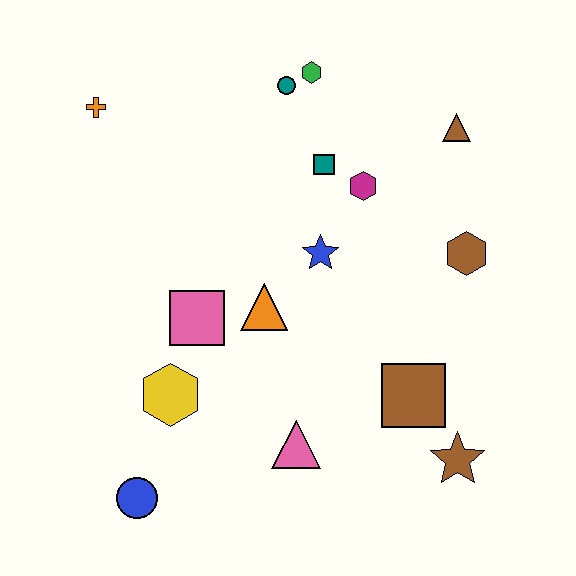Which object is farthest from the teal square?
The blue circle is farthest from the teal square.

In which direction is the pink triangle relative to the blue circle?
The pink triangle is to the right of the blue circle.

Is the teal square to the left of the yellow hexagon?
No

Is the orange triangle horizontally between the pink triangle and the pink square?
Yes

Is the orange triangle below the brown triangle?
Yes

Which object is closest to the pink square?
The orange triangle is closest to the pink square.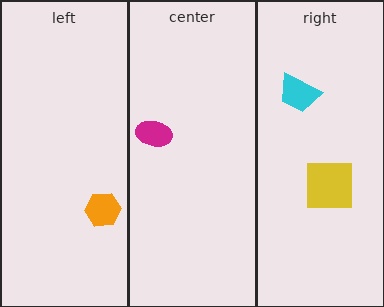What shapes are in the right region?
The yellow square, the cyan trapezoid.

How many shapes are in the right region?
2.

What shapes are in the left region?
The orange hexagon.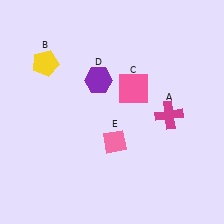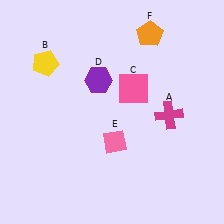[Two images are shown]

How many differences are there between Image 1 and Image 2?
There is 1 difference between the two images.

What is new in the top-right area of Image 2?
An orange pentagon (F) was added in the top-right area of Image 2.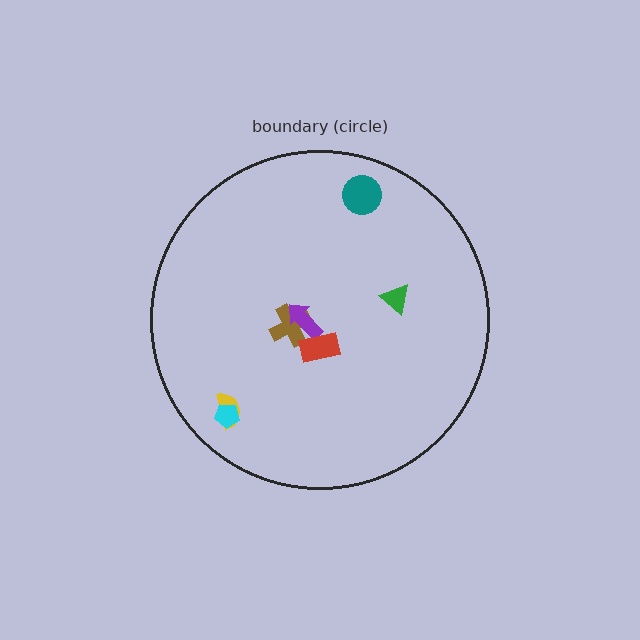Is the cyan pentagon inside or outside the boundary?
Inside.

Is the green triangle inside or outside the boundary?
Inside.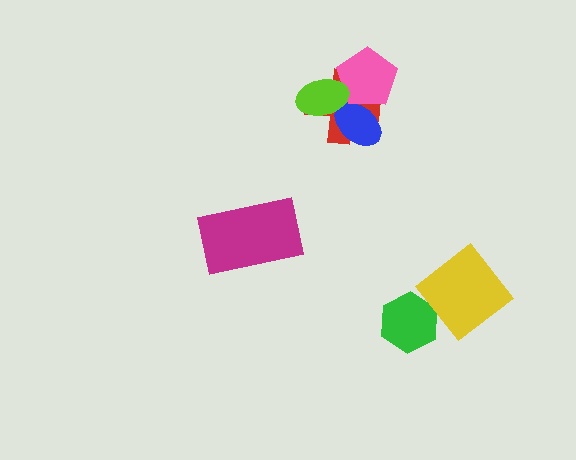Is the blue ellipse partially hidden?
Yes, it is partially covered by another shape.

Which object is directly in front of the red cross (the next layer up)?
The blue ellipse is directly in front of the red cross.